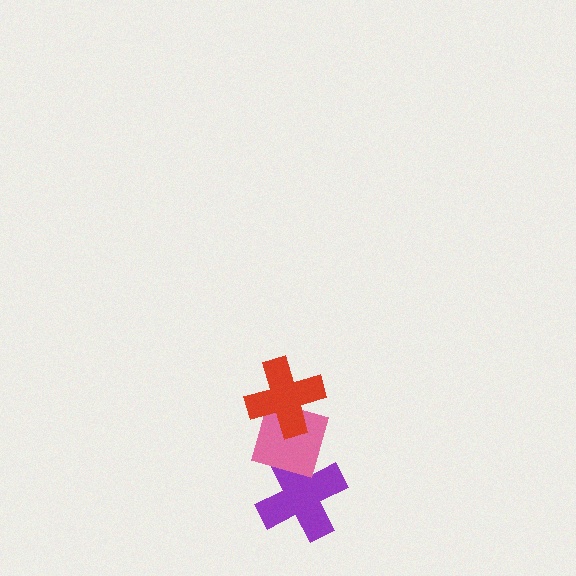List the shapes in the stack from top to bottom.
From top to bottom: the red cross, the pink diamond, the purple cross.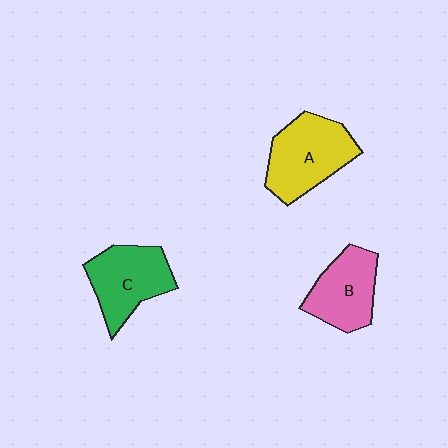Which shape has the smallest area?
Shape B (pink).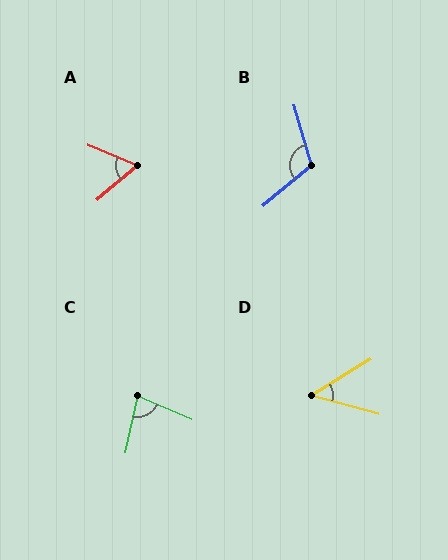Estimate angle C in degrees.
Approximately 79 degrees.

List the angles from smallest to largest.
D (47°), A (63°), C (79°), B (114°).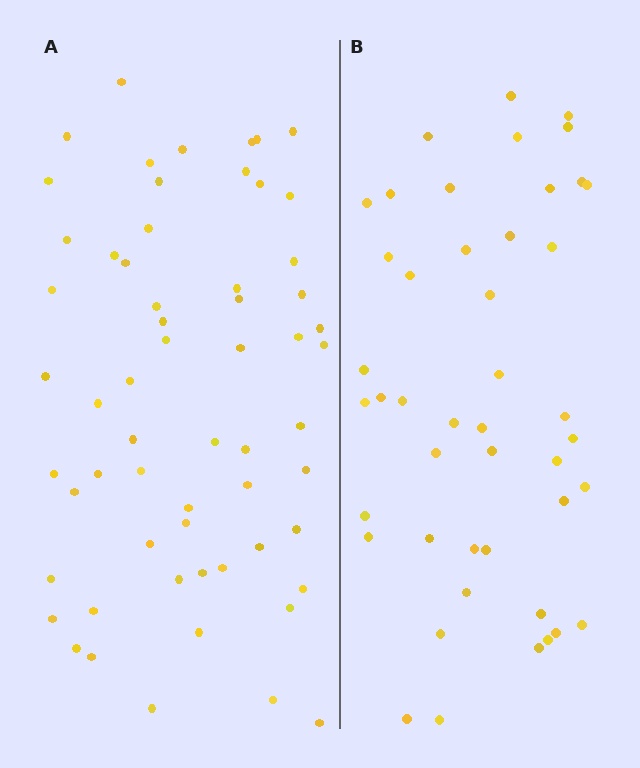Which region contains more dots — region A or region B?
Region A (the left region) has more dots.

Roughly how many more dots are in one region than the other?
Region A has approximately 15 more dots than region B.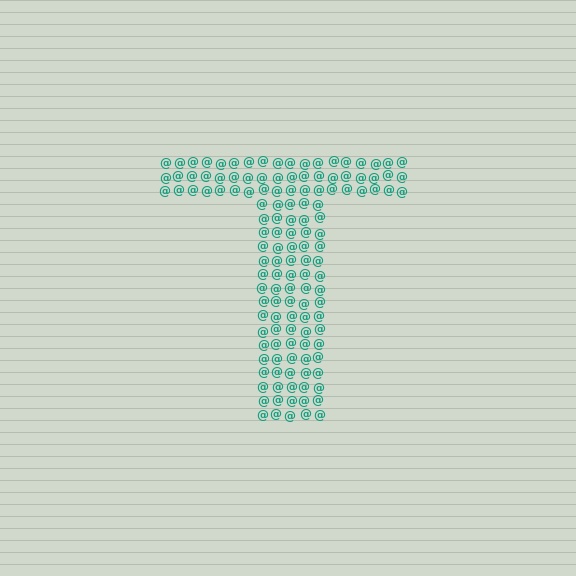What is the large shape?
The large shape is the letter T.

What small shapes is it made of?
It is made of small at signs.